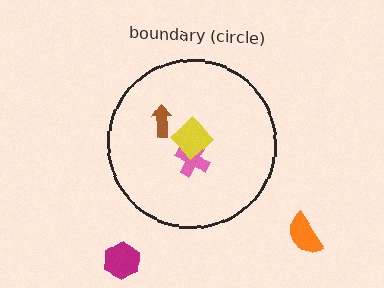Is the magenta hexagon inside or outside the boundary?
Outside.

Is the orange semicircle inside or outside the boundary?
Outside.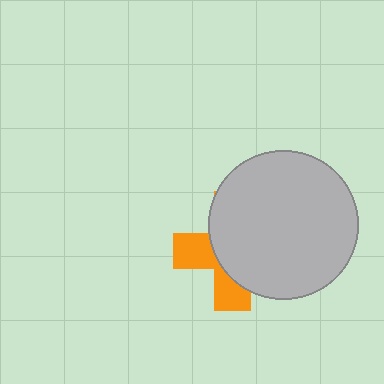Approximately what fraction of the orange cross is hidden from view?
Roughly 64% of the orange cross is hidden behind the light gray circle.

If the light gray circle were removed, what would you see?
You would see the complete orange cross.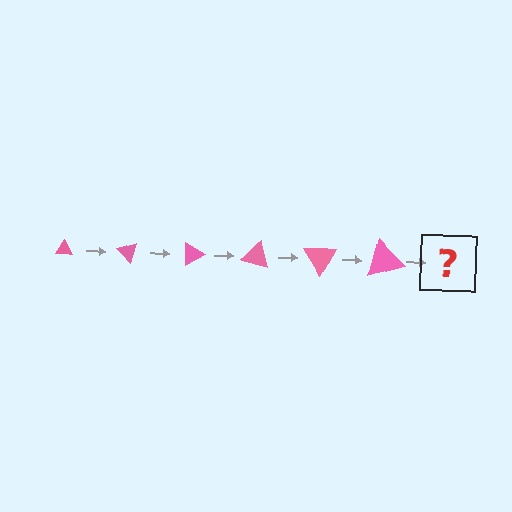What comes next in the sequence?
The next element should be a triangle, larger than the previous one and rotated 270 degrees from the start.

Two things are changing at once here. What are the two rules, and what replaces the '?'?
The two rules are that the triangle grows larger each step and it rotates 45 degrees each step. The '?' should be a triangle, larger than the previous one and rotated 270 degrees from the start.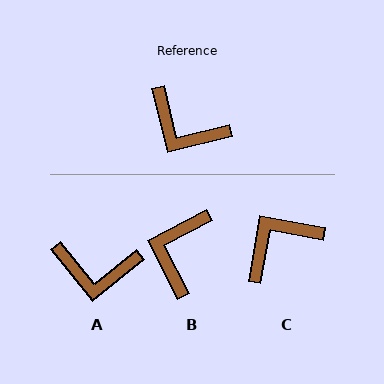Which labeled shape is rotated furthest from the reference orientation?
C, about 114 degrees away.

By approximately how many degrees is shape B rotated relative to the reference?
Approximately 76 degrees clockwise.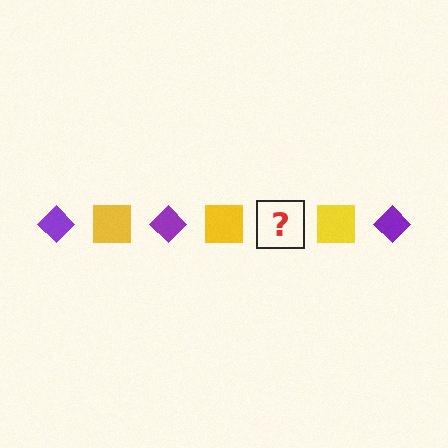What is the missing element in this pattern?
The missing element is a purple diamond.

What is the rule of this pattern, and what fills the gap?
The rule is that the pattern alternates between purple diamond and yellow square. The gap should be filled with a purple diamond.